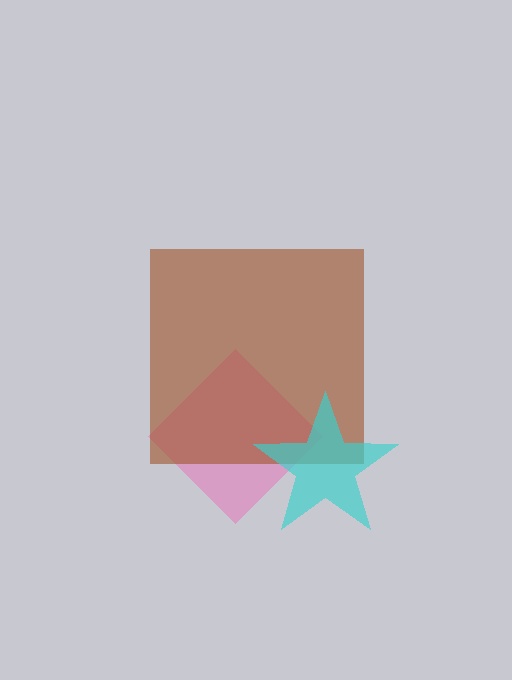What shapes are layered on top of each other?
The layered shapes are: a pink diamond, a brown square, a cyan star.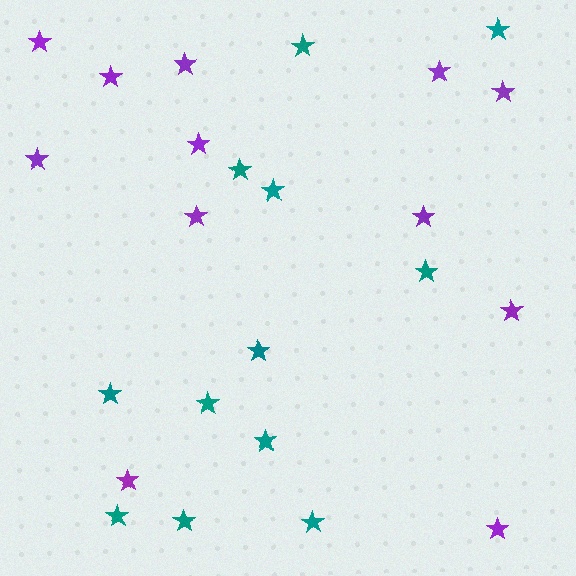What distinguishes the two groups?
There are 2 groups: one group of purple stars (12) and one group of teal stars (12).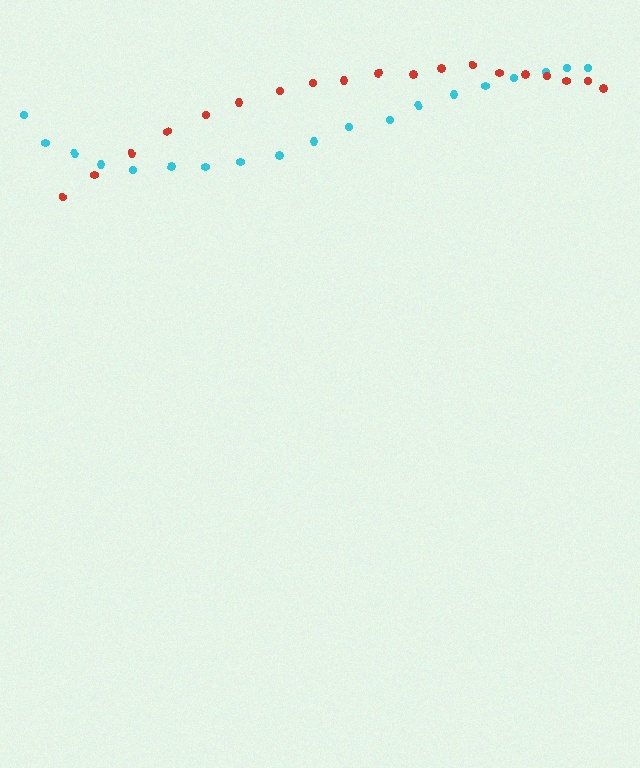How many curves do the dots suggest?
There are 2 distinct paths.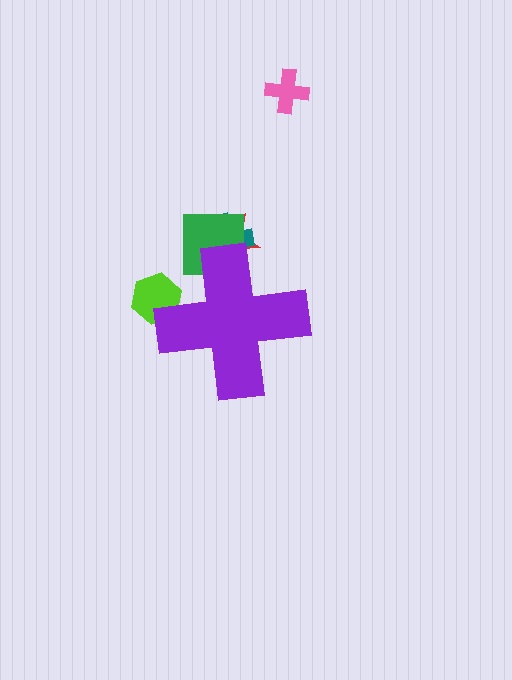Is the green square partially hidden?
Yes, the green square is partially hidden behind the purple cross.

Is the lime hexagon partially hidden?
Yes, the lime hexagon is partially hidden behind the purple cross.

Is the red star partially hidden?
Yes, the red star is partially hidden behind the purple cross.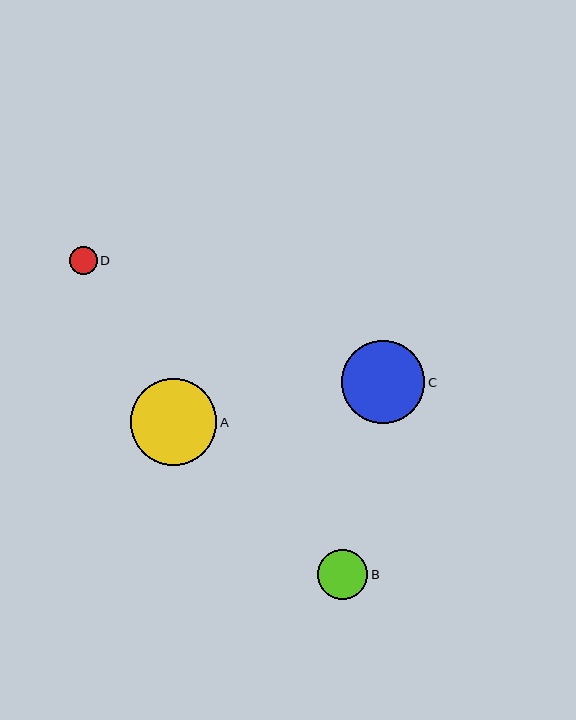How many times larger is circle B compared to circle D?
Circle B is approximately 1.8 times the size of circle D.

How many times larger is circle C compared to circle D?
Circle C is approximately 3.0 times the size of circle D.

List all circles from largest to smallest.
From largest to smallest: A, C, B, D.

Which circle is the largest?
Circle A is the largest with a size of approximately 87 pixels.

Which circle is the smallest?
Circle D is the smallest with a size of approximately 28 pixels.